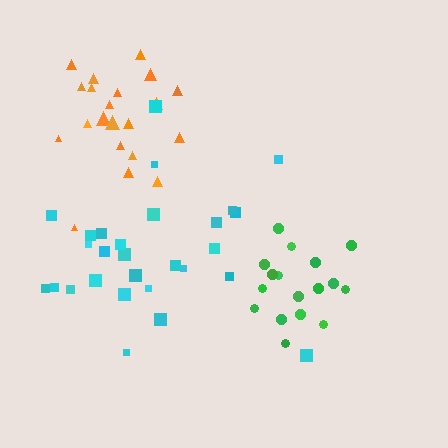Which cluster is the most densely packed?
Green.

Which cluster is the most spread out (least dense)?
Cyan.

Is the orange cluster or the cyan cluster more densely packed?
Orange.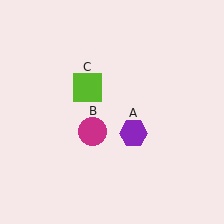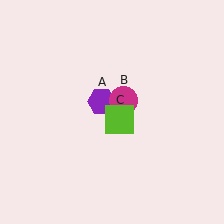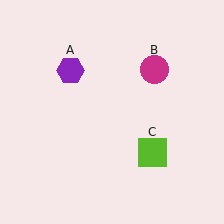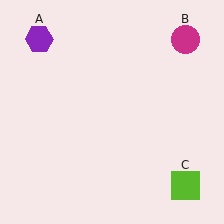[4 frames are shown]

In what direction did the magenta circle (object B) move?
The magenta circle (object B) moved up and to the right.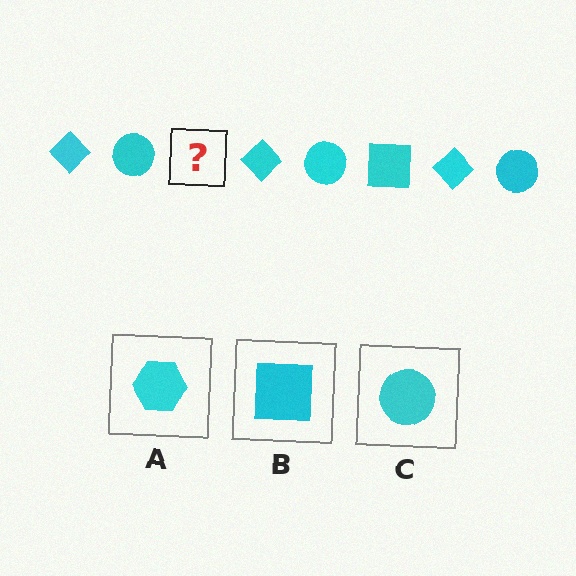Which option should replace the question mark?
Option B.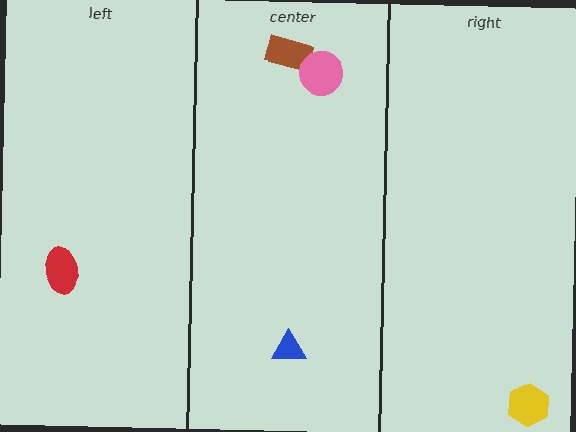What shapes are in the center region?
The brown rectangle, the blue triangle, the pink circle.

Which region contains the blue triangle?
The center region.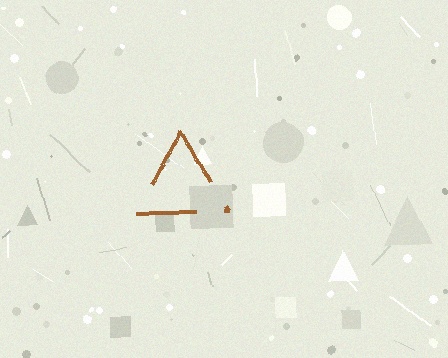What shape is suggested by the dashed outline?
The dashed outline suggests a triangle.